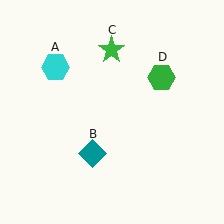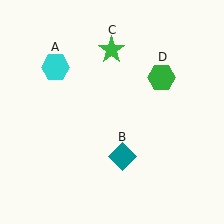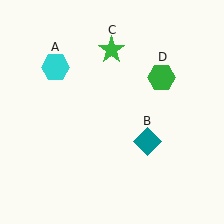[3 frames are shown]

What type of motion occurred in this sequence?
The teal diamond (object B) rotated counterclockwise around the center of the scene.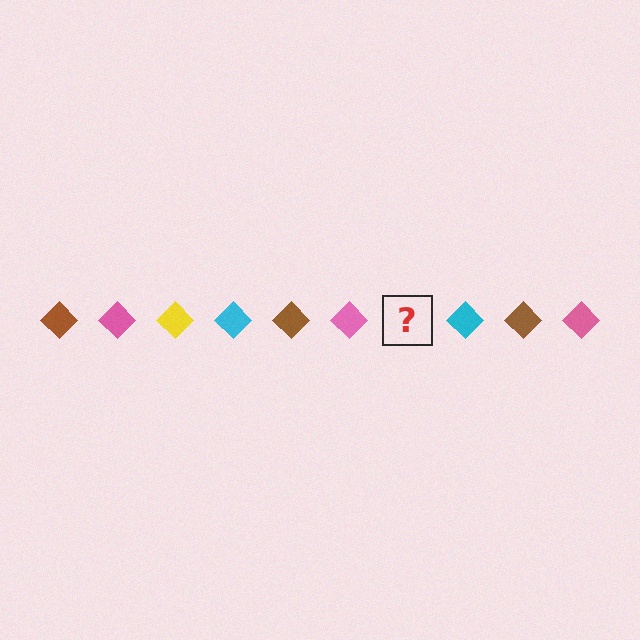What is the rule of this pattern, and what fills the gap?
The rule is that the pattern cycles through brown, pink, yellow, cyan diamonds. The gap should be filled with a yellow diamond.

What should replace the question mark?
The question mark should be replaced with a yellow diamond.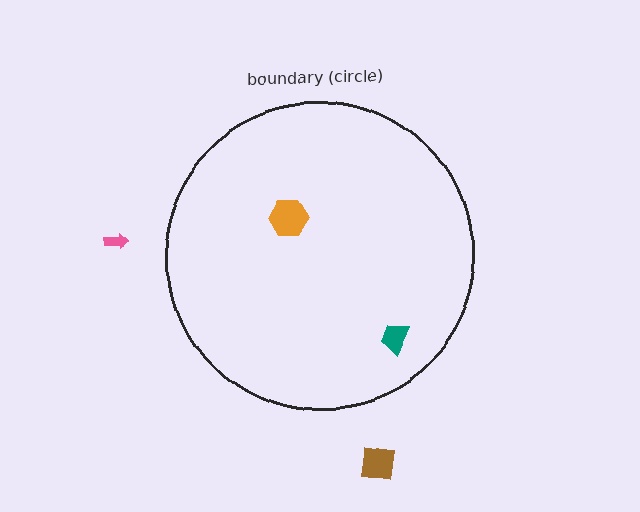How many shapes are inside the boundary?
2 inside, 2 outside.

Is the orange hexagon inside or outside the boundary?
Inside.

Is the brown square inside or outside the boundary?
Outside.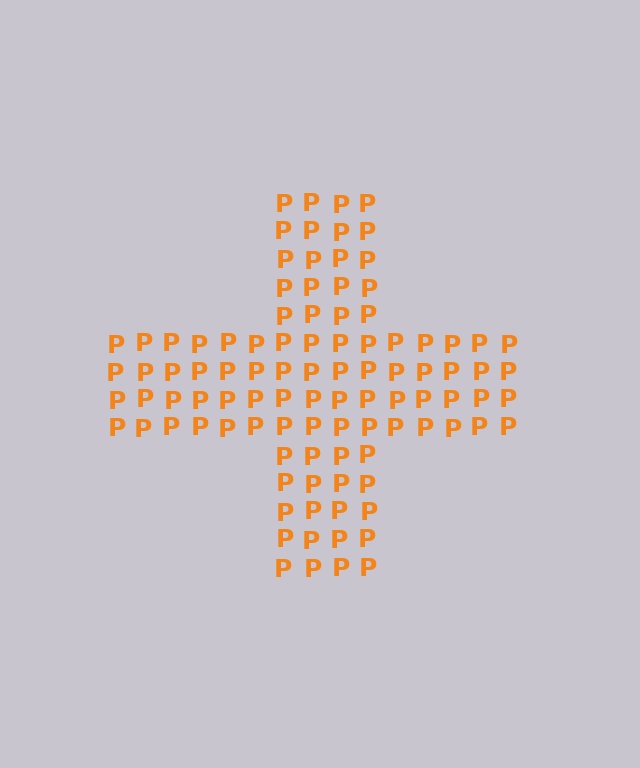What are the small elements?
The small elements are letter P's.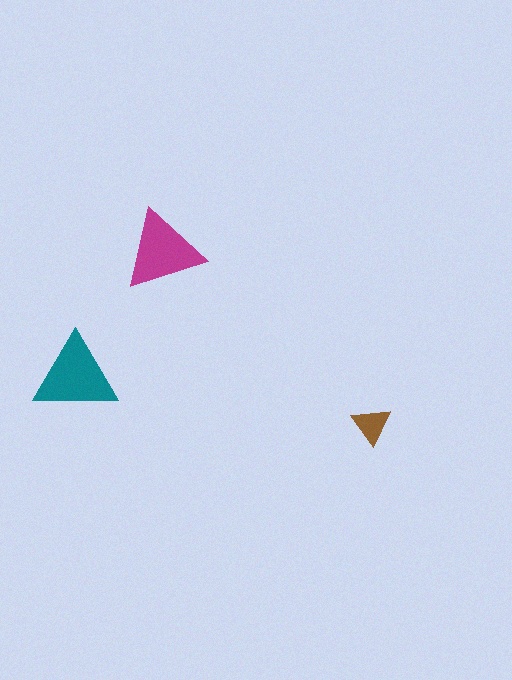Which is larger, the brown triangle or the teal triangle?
The teal one.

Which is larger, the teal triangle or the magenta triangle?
The teal one.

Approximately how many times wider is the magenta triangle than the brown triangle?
About 2 times wider.